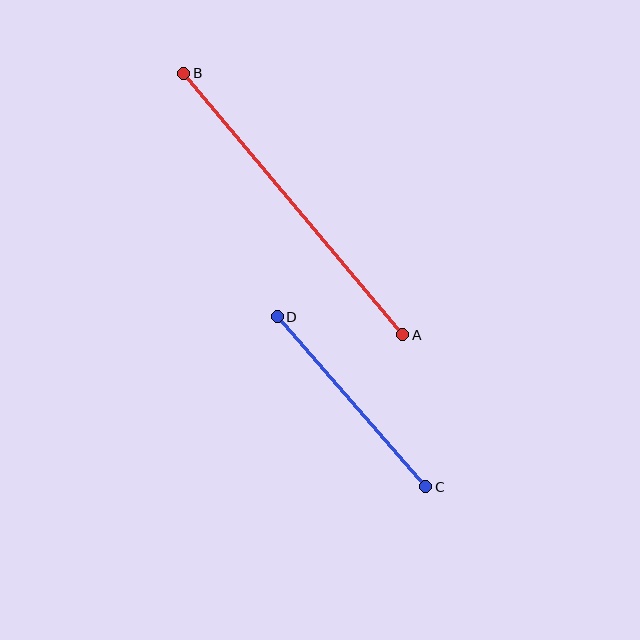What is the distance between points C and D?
The distance is approximately 226 pixels.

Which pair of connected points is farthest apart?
Points A and B are farthest apart.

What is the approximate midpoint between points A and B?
The midpoint is at approximately (293, 204) pixels.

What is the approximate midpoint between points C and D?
The midpoint is at approximately (352, 402) pixels.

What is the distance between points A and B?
The distance is approximately 341 pixels.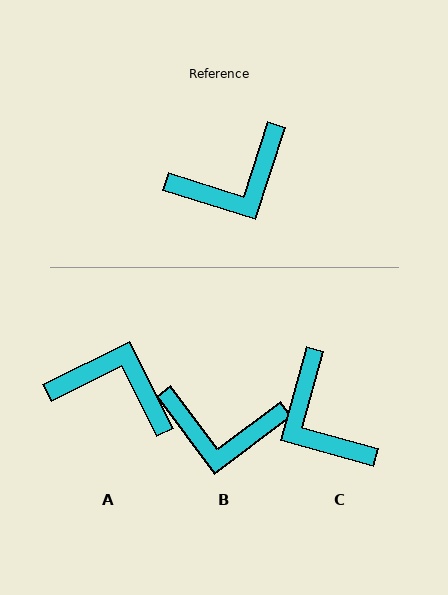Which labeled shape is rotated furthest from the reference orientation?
A, about 134 degrees away.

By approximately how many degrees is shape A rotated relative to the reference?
Approximately 134 degrees counter-clockwise.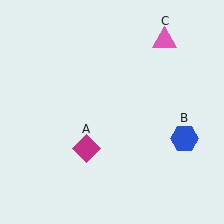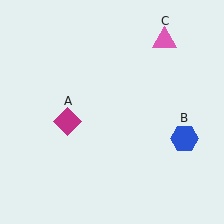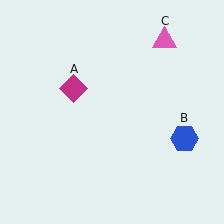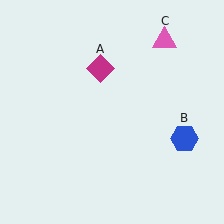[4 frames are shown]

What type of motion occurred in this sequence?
The magenta diamond (object A) rotated clockwise around the center of the scene.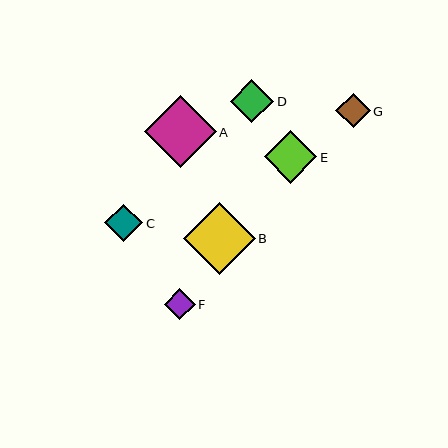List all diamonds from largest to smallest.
From largest to smallest: A, B, E, D, C, G, F.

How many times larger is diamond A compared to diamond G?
Diamond A is approximately 2.1 times the size of diamond G.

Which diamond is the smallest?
Diamond F is the smallest with a size of approximately 31 pixels.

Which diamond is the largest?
Diamond A is the largest with a size of approximately 72 pixels.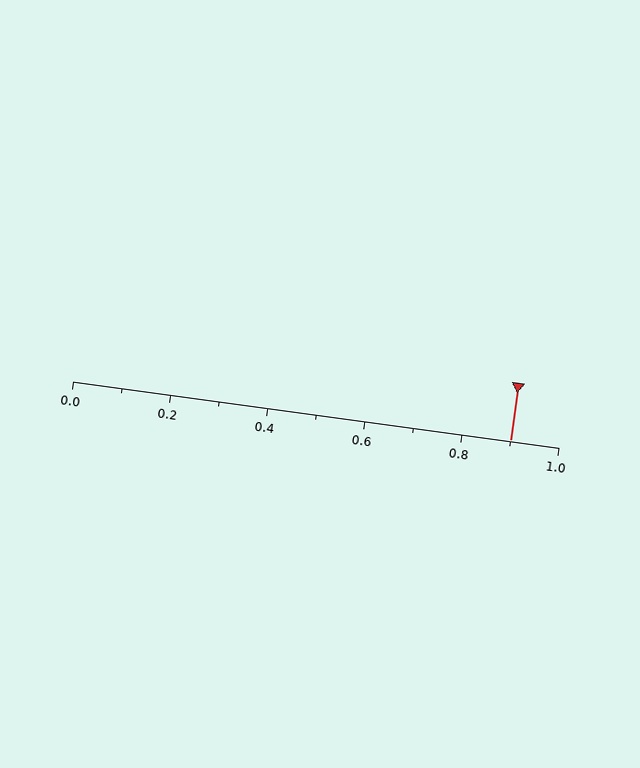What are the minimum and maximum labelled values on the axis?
The axis runs from 0.0 to 1.0.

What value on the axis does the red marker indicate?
The marker indicates approximately 0.9.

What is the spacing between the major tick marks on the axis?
The major ticks are spaced 0.2 apart.